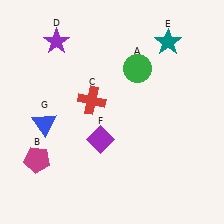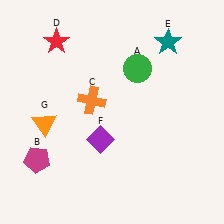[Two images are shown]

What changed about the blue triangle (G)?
In Image 1, G is blue. In Image 2, it changed to orange.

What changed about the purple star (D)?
In Image 1, D is purple. In Image 2, it changed to red.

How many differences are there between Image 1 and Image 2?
There are 3 differences between the two images.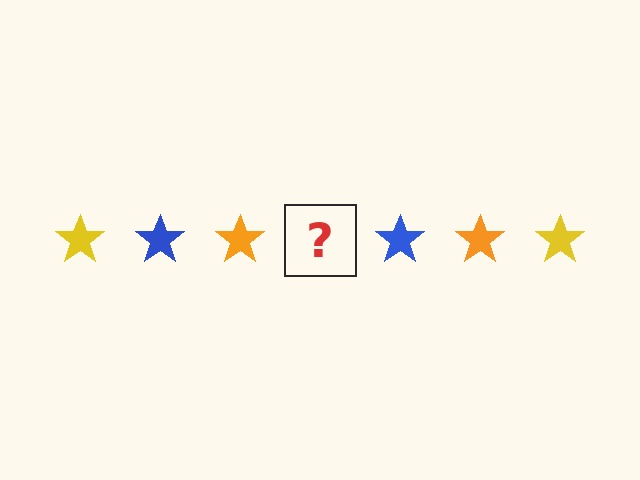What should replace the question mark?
The question mark should be replaced with a yellow star.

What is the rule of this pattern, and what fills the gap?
The rule is that the pattern cycles through yellow, blue, orange stars. The gap should be filled with a yellow star.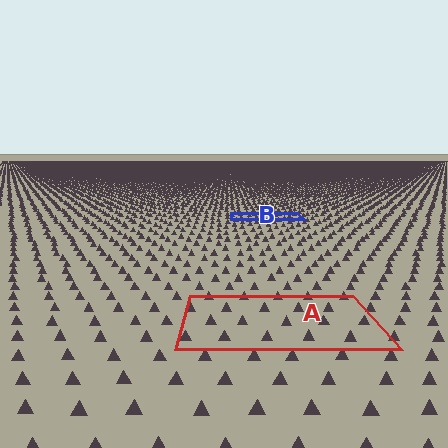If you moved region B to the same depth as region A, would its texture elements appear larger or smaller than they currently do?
They would appear larger. At a closer depth, the same texture elements are projected at a bigger on-screen size.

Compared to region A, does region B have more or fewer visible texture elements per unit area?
Region B has more texture elements per unit area — they are packed more densely because it is farther away.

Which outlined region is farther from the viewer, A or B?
Region B is farther from the viewer — the texture elements inside it appear smaller and more densely packed.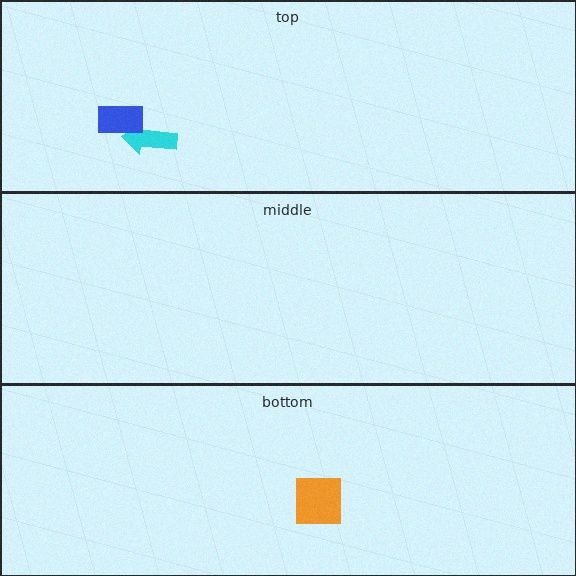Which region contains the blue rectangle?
The top region.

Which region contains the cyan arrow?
The top region.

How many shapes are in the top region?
2.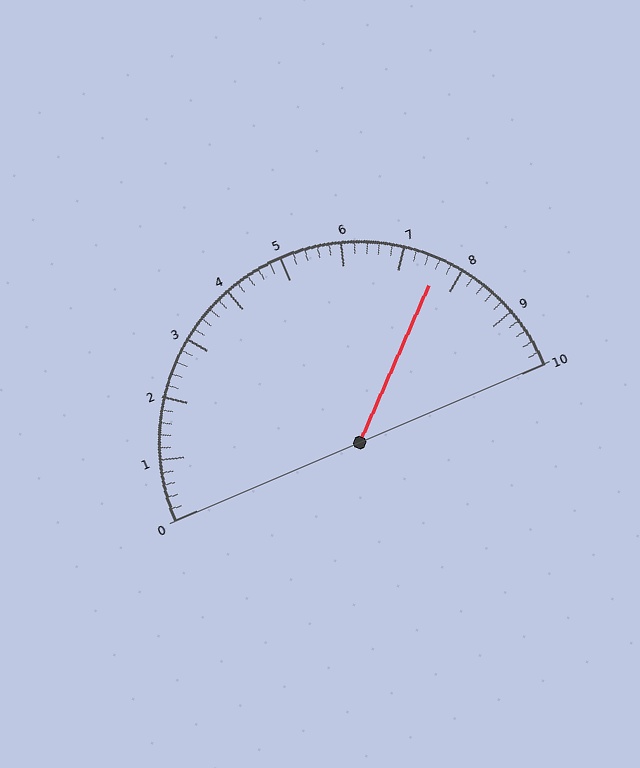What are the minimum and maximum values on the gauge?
The gauge ranges from 0 to 10.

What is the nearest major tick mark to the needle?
The nearest major tick mark is 8.